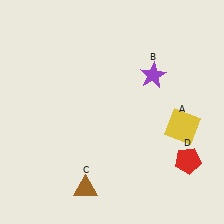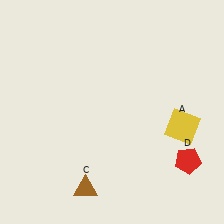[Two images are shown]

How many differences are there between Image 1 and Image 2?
There is 1 difference between the two images.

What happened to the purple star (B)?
The purple star (B) was removed in Image 2. It was in the top-right area of Image 1.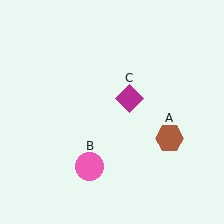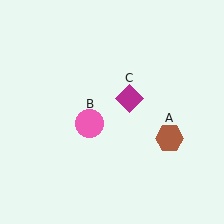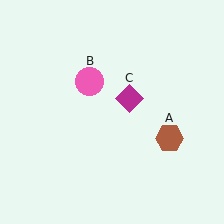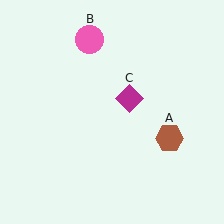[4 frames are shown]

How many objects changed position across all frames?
1 object changed position: pink circle (object B).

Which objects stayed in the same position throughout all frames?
Brown hexagon (object A) and magenta diamond (object C) remained stationary.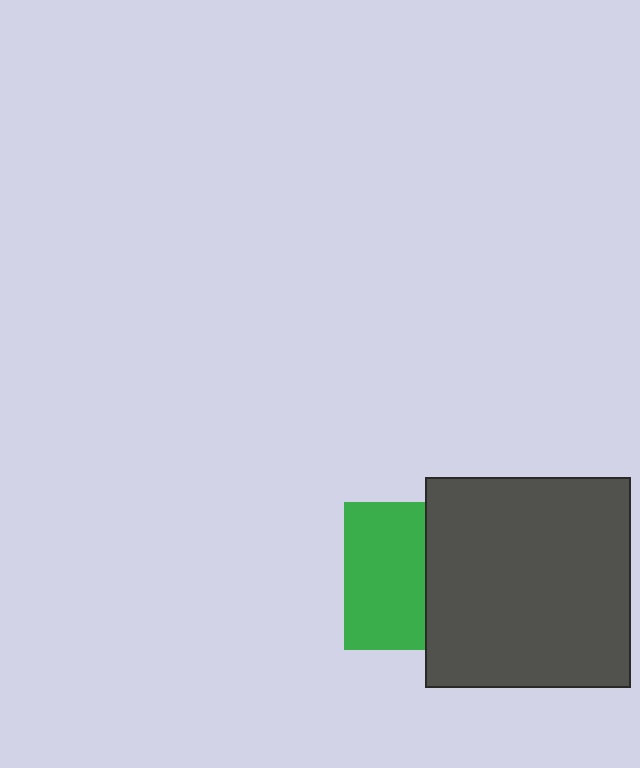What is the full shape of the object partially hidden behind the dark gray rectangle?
The partially hidden object is a green square.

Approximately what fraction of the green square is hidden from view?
Roughly 45% of the green square is hidden behind the dark gray rectangle.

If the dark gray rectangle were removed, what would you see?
You would see the complete green square.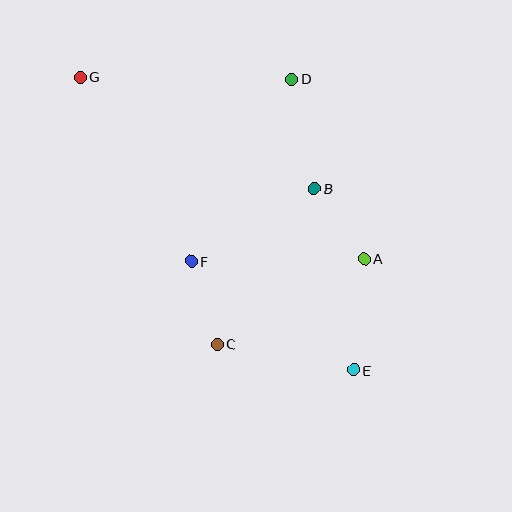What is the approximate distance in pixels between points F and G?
The distance between F and G is approximately 215 pixels.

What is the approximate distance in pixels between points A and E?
The distance between A and E is approximately 112 pixels.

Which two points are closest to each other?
Points A and B are closest to each other.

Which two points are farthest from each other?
Points E and G are farthest from each other.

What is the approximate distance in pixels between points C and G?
The distance between C and G is approximately 300 pixels.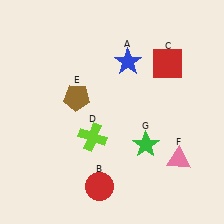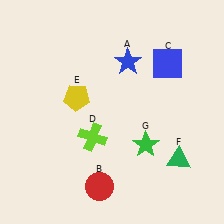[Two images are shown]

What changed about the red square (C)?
In Image 1, C is red. In Image 2, it changed to blue.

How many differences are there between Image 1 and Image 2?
There are 3 differences between the two images.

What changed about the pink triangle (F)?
In Image 1, F is pink. In Image 2, it changed to green.